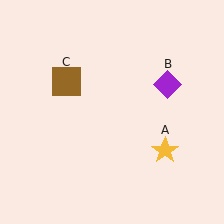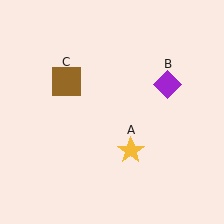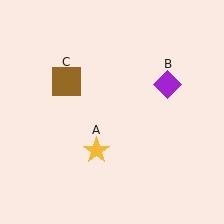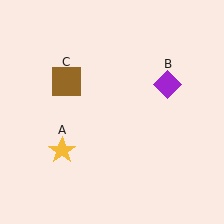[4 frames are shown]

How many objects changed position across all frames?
1 object changed position: yellow star (object A).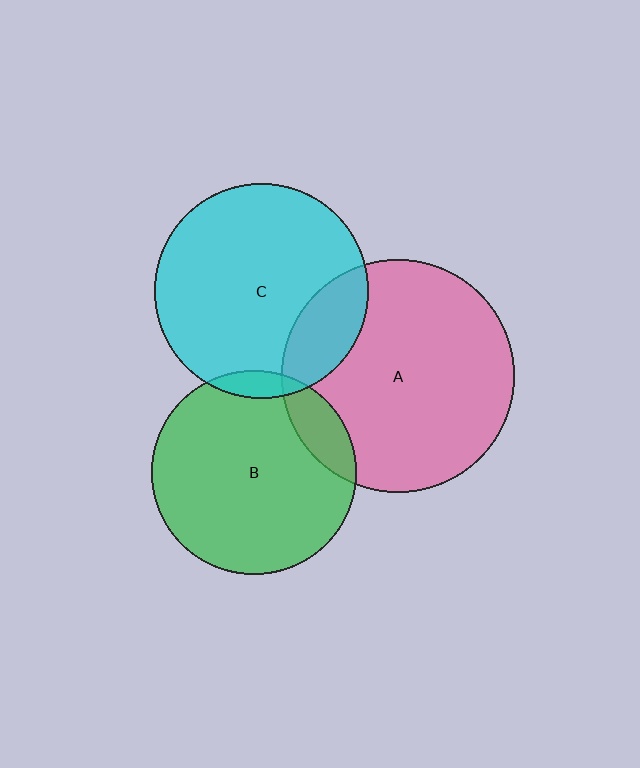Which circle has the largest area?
Circle A (pink).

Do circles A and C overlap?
Yes.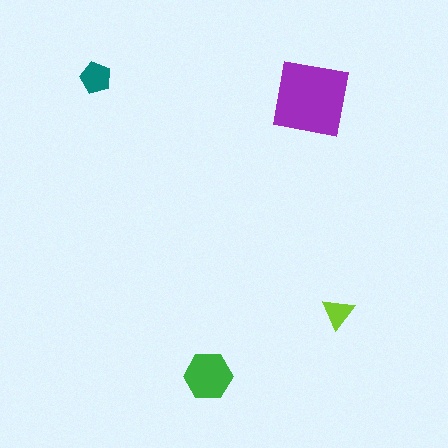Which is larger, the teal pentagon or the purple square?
The purple square.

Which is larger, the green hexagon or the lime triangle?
The green hexagon.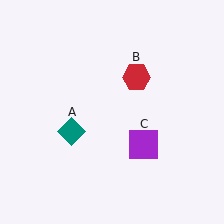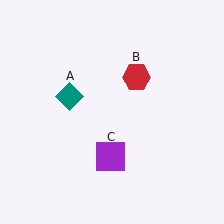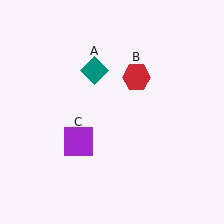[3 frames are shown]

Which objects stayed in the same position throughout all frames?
Red hexagon (object B) remained stationary.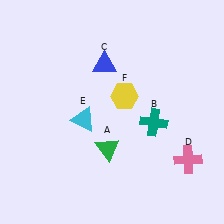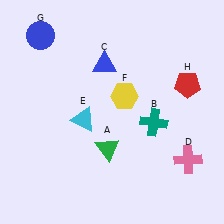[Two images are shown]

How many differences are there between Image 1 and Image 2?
There are 2 differences between the two images.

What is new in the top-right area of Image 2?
A red pentagon (H) was added in the top-right area of Image 2.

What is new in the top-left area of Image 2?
A blue circle (G) was added in the top-left area of Image 2.